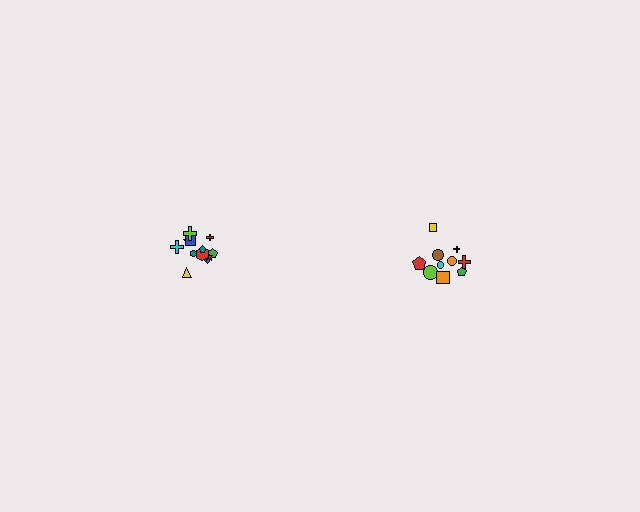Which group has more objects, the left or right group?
The left group.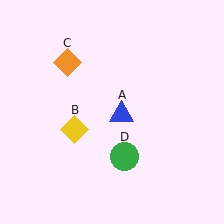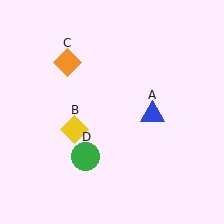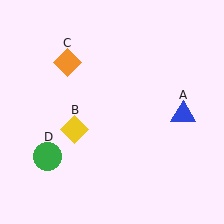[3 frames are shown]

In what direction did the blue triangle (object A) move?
The blue triangle (object A) moved right.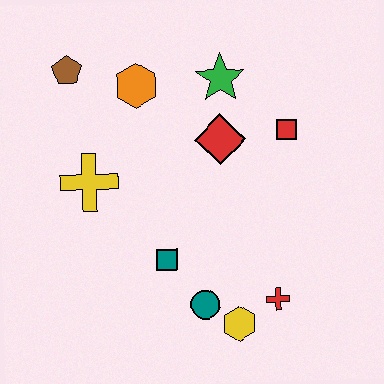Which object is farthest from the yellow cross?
The red cross is farthest from the yellow cross.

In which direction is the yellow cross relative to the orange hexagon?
The yellow cross is below the orange hexagon.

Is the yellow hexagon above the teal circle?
No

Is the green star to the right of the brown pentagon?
Yes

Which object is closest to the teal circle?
The yellow hexagon is closest to the teal circle.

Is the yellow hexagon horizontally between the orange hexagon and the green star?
No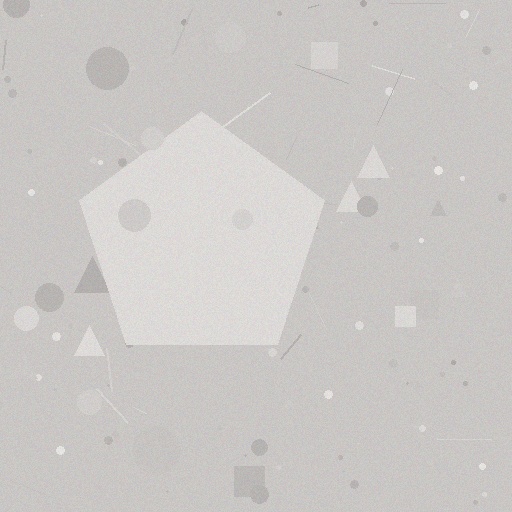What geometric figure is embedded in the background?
A pentagon is embedded in the background.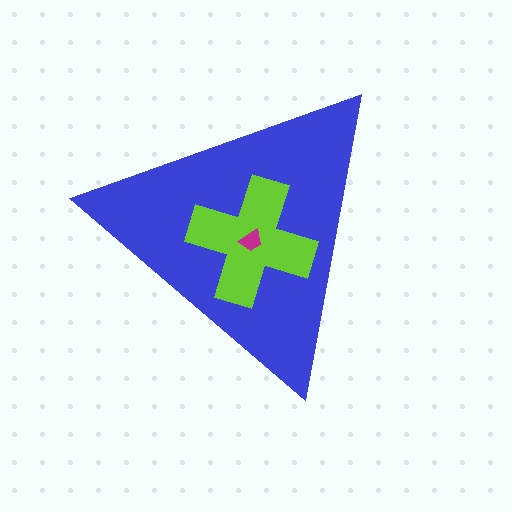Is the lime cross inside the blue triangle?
Yes.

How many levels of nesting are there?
3.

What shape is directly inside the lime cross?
The magenta trapezoid.